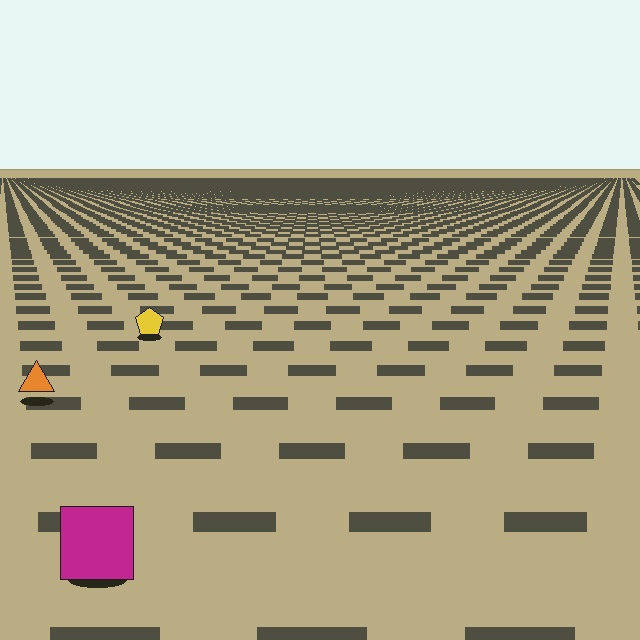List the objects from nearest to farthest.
From nearest to farthest: the magenta square, the orange triangle, the yellow pentagon.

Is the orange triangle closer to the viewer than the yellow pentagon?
Yes. The orange triangle is closer — you can tell from the texture gradient: the ground texture is coarser near it.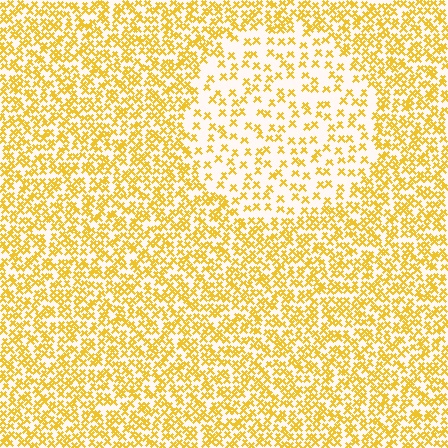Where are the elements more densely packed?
The elements are more densely packed outside the circle boundary.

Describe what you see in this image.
The image contains small yellow elements arranged at two different densities. A circle-shaped region is visible where the elements are less densely packed than the surrounding area.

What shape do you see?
I see a circle.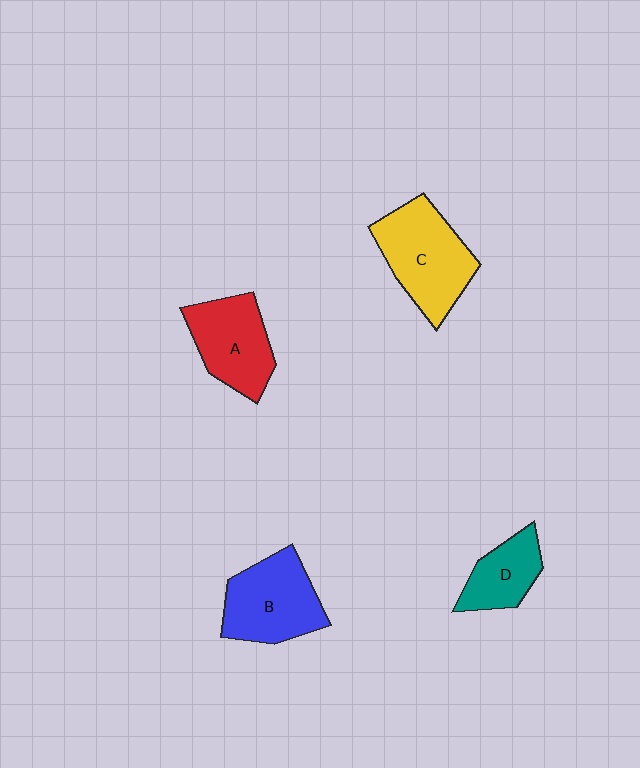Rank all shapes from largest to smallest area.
From largest to smallest: C (yellow), B (blue), A (red), D (teal).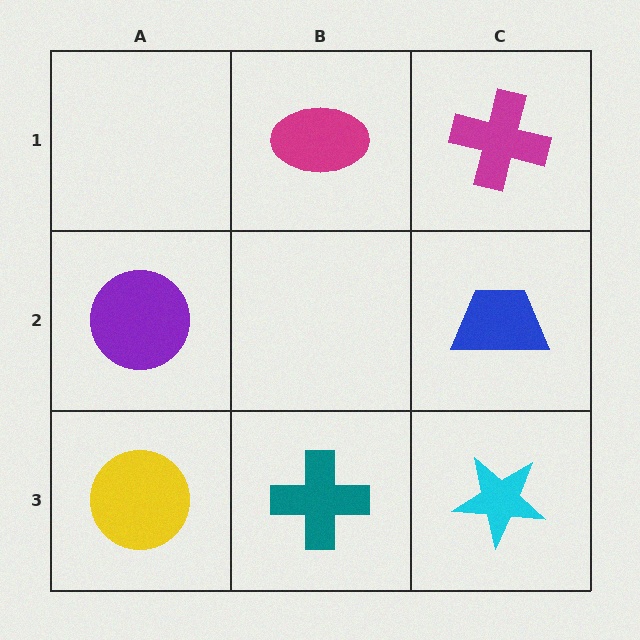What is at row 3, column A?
A yellow circle.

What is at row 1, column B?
A magenta ellipse.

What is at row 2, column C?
A blue trapezoid.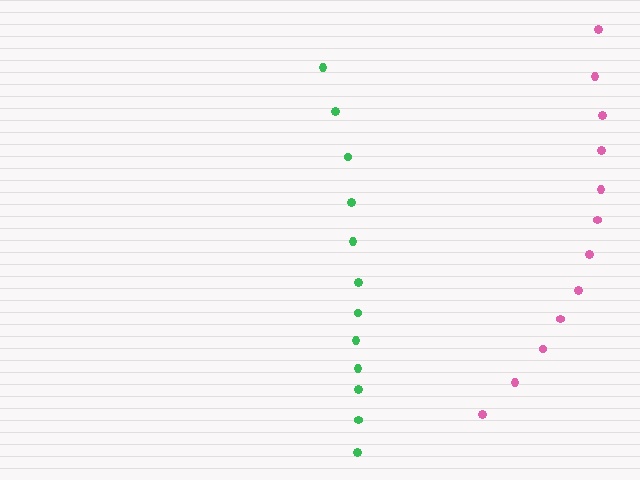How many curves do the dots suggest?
There are 2 distinct paths.